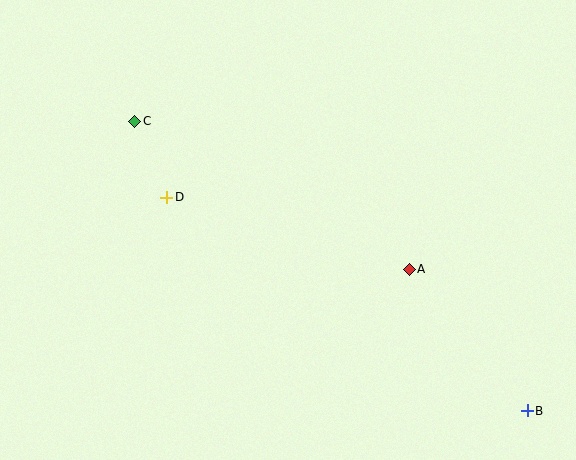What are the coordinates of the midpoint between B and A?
The midpoint between B and A is at (468, 340).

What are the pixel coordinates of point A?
Point A is at (409, 269).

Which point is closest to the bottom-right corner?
Point B is closest to the bottom-right corner.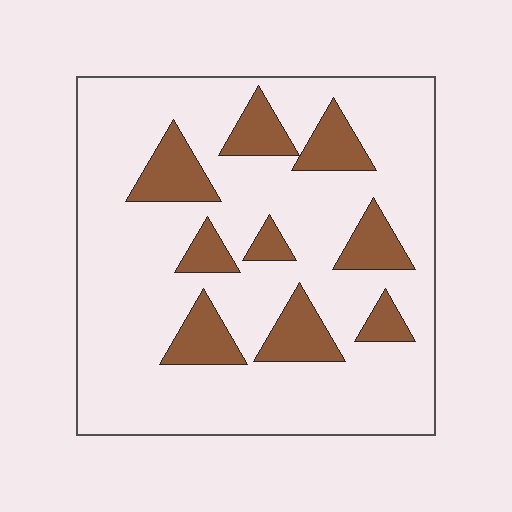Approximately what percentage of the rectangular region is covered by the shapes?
Approximately 20%.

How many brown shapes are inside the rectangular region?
9.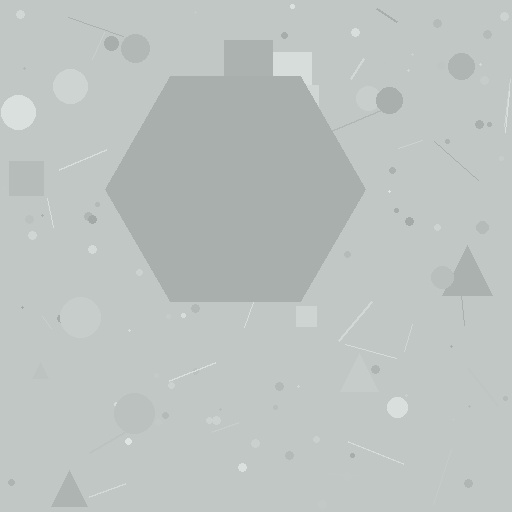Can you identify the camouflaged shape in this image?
The camouflaged shape is a hexagon.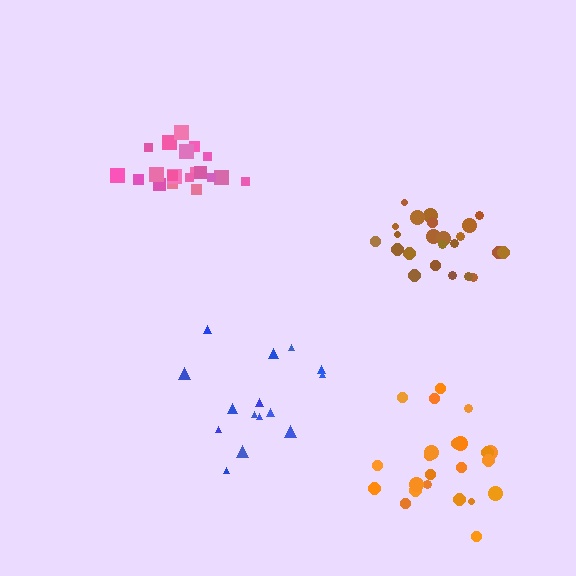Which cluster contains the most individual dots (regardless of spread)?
Brown (24).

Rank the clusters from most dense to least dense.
pink, brown, orange, blue.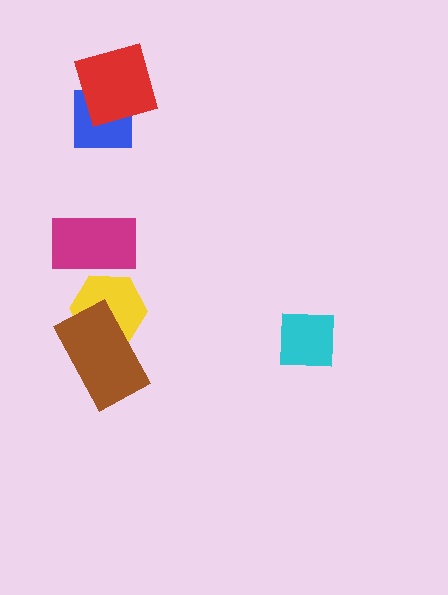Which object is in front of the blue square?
The red square is in front of the blue square.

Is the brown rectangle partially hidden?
No, no other shape covers it.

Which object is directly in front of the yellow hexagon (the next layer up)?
The brown rectangle is directly in front of the yellow hexagon.